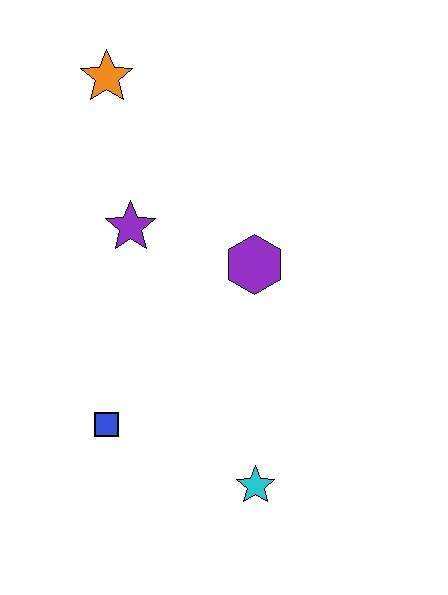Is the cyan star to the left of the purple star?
No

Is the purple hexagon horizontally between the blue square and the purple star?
No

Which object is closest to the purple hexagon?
The purple star is closest to the purple hexagon.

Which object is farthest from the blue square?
The orange star is farthest from the blue square.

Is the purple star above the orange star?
No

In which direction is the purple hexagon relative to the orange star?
The purple hexagon is below the orange star.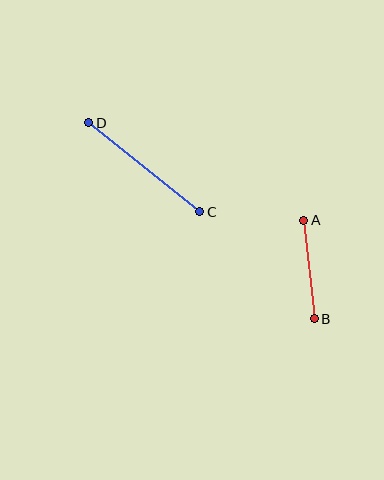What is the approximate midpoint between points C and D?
The midpoint is at approximately (144, 167) pixels.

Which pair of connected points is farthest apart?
Points C and D are farthest apart.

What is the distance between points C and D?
The distance is approximately 142 pixels.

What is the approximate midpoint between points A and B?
The midpoint is at approximately (309, 269) pixels.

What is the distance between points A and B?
The distance is approximately 99 pixels.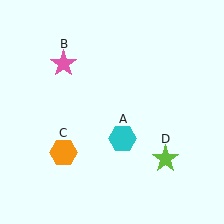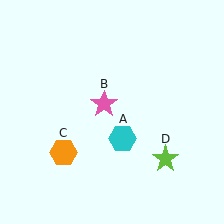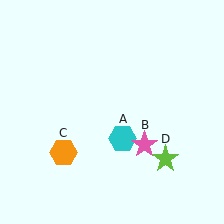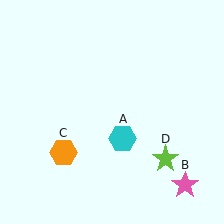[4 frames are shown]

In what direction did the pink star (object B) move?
The pink star (object B) moved down and to the right.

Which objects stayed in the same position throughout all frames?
Cyan hexagon (object A) and orange hexagon (object C) and lime star (object D) remained stationary.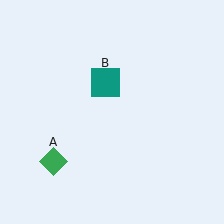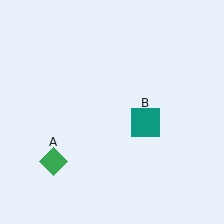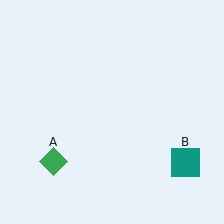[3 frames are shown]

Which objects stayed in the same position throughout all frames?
Green diamond (object A) remained stationary.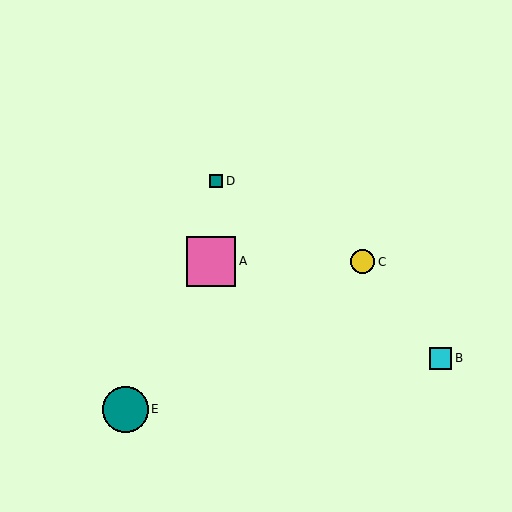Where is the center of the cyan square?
The center of the cyan square is at (441, 359).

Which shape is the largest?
The pink square (labeled A) is the largest.